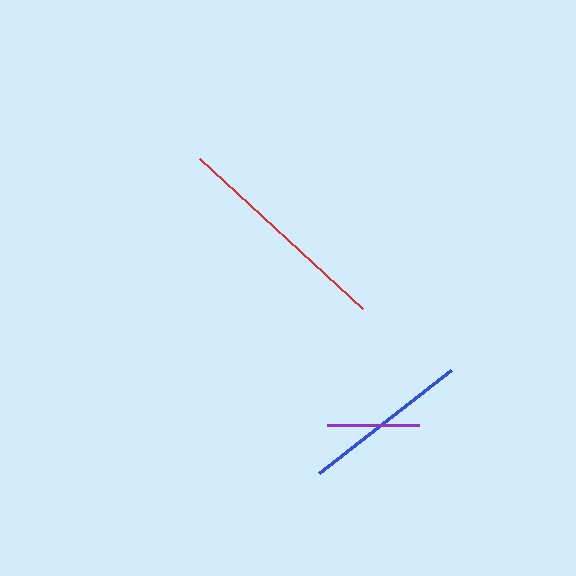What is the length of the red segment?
The red segment is approximately 222 pixels long.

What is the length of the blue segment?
The blue segment is approximately 167 pixels long.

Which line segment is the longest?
The red line is the longest at approximately 222 pixels.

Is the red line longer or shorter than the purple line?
The red line is longer than the purple line.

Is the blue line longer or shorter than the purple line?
The blue line is longer than the purple line.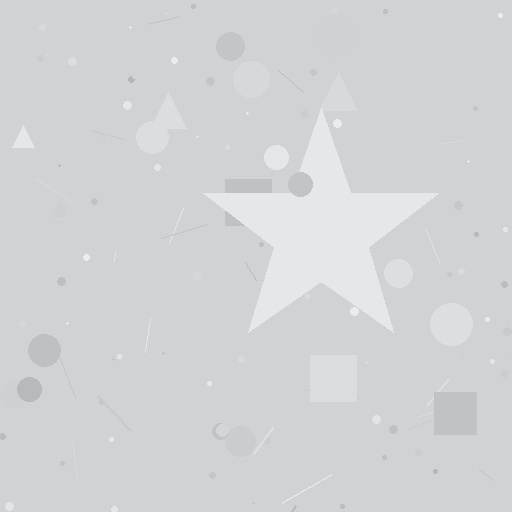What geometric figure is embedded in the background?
A star is embedded in the background.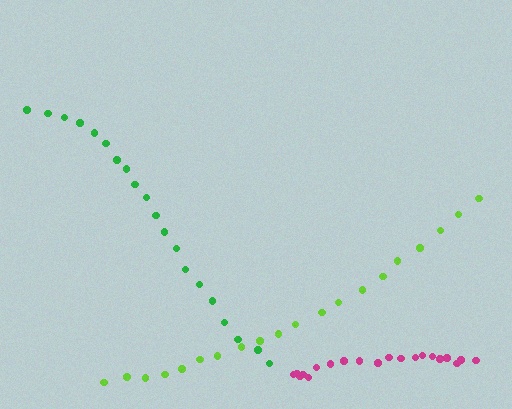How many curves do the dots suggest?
There are 3 distinct paths.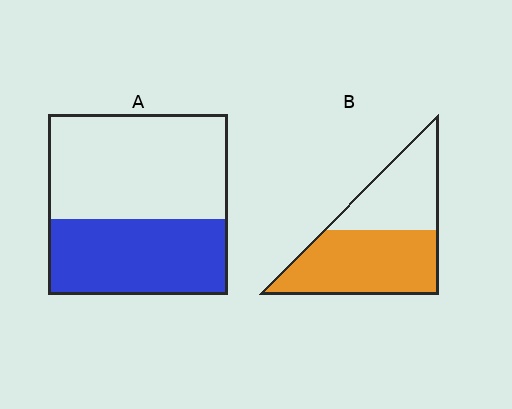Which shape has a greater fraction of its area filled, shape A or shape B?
Shape B.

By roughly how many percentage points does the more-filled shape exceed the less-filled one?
By roughly 15 percentage points (B over A).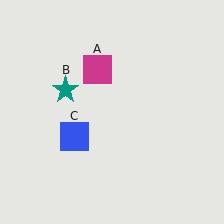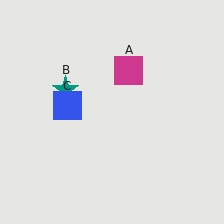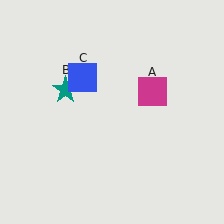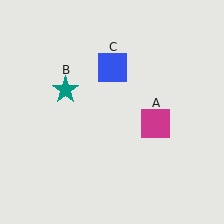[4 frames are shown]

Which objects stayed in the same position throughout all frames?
Teal star (object B) remained stationary.